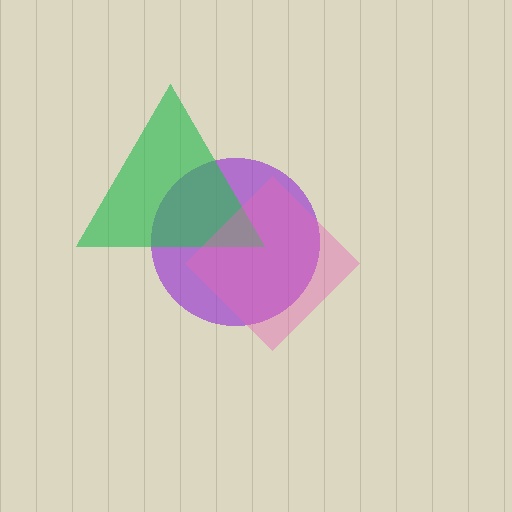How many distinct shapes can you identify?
There are 3 distinct shapes: a purple circle, a green triangle, a pink diamond.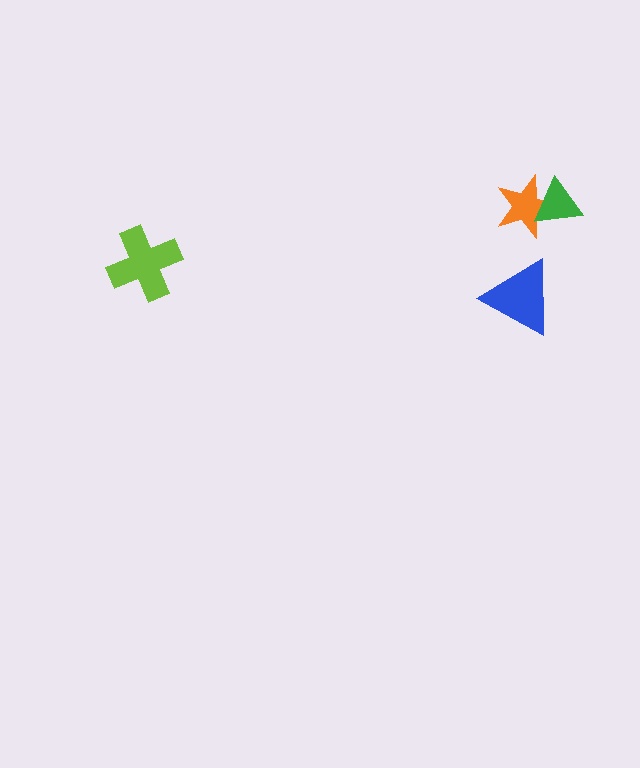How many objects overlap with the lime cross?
0 objects overlap with the lime cross.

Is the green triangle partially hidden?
No, no other shape covers it.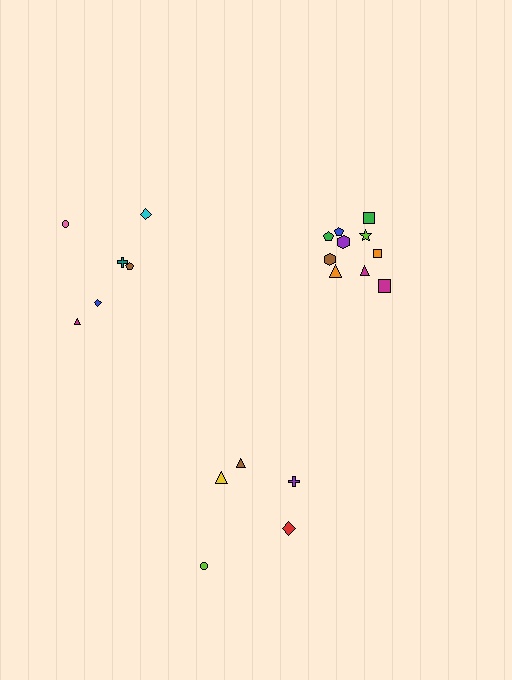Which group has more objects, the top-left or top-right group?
The top-right group.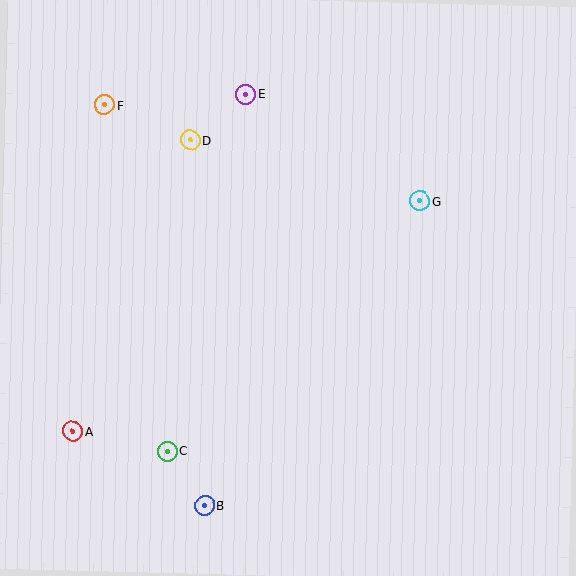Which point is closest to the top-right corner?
Point G is closest to the top-right corner.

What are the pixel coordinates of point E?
Point E is at (246, 94).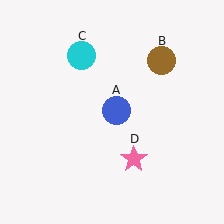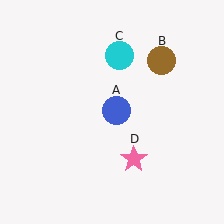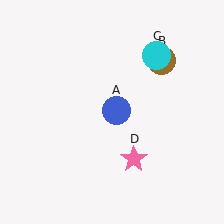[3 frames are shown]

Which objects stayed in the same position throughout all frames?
Blue circle (object A) and brown circle (object B) and pink star (object D) remained stationary.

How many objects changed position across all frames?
1 object changed position: cyan circle (object C).